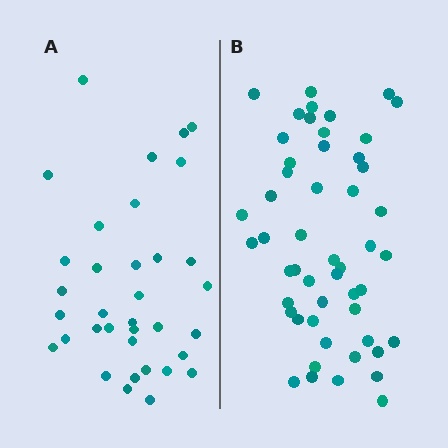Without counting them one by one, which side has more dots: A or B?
Region B (the right region) has more dots.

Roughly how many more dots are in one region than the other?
Region B has approximately 15 more dots than region A.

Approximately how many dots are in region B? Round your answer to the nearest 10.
About 50 dots. (The exact count is 51, which rounds to 50.)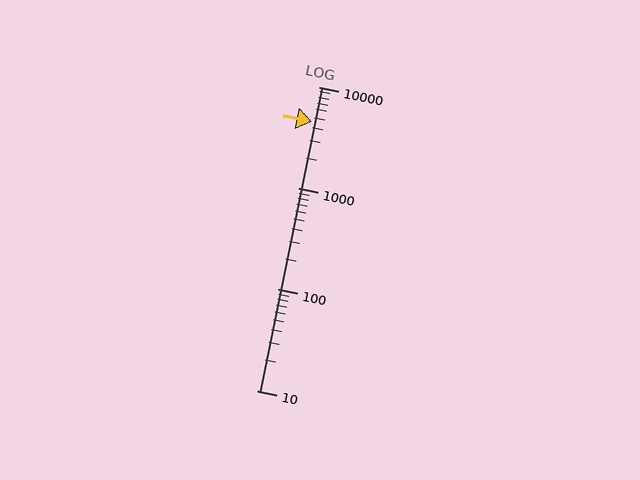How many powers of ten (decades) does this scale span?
The scale spans 3 decades, from 10 to 10000.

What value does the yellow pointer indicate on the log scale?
The pointer indicates approximately 4500.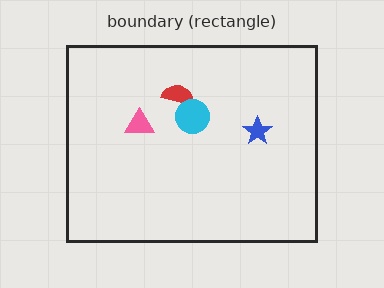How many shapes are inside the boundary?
4 inside, 0 outside.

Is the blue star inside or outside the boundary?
Inside.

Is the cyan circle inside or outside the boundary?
Inside.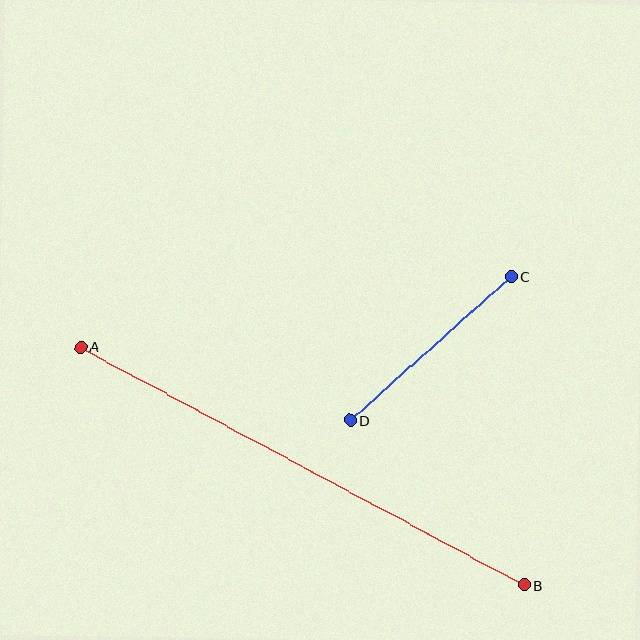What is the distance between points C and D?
The distance is approximately 215 pixels.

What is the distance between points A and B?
The distance is approximately 503 pixels.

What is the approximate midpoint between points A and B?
The midpoint is at approximately (302, 466) pixels.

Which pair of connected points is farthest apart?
Points A and B are farthest apart.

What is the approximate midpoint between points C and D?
The midpoint is at approximately (431, 349) pixels.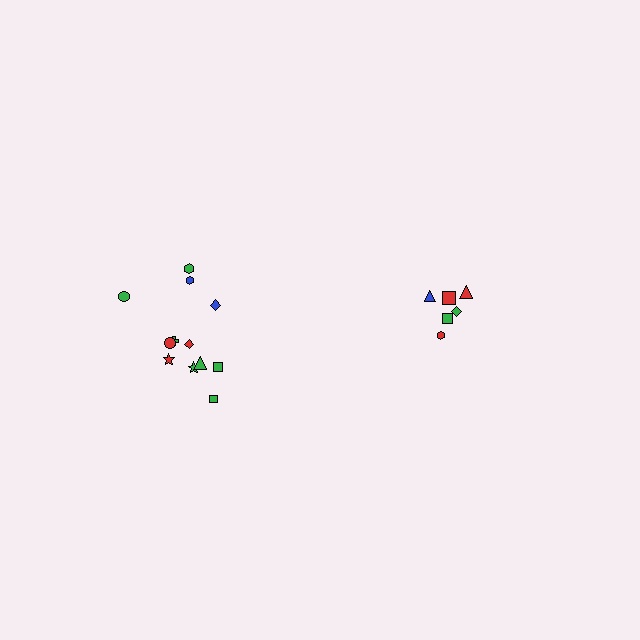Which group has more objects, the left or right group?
The left group.